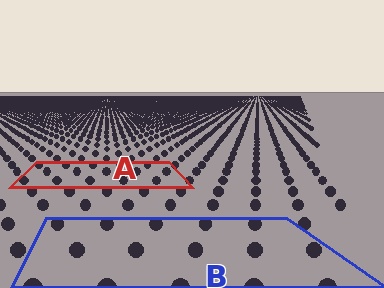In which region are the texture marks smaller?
The texture marks are smaller in region A, because it is farther away.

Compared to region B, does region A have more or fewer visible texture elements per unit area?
Region A has more texture elements per unit area — they are packed more densely because it is farther away.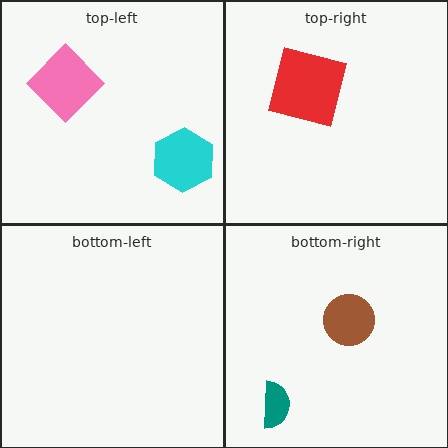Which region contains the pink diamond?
The top-left region.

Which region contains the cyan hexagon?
The top-left region.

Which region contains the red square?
The top-right region.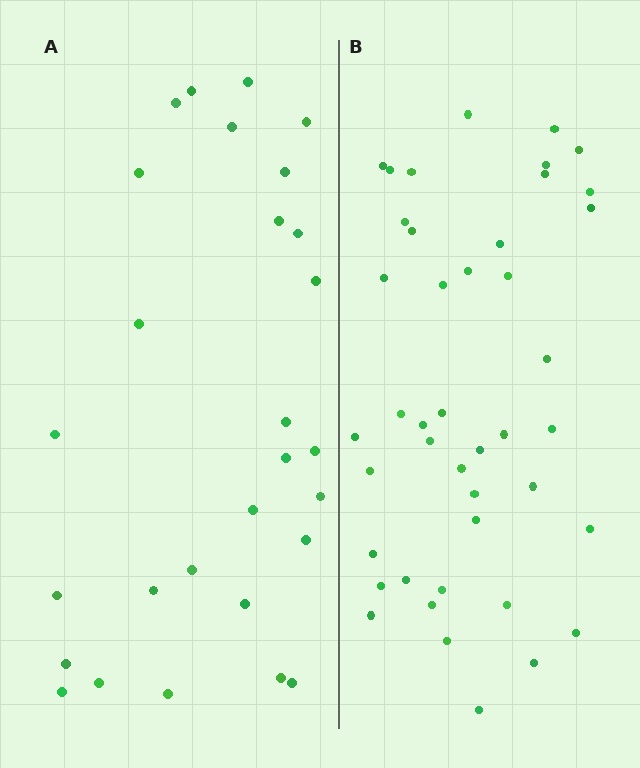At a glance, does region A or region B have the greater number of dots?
Region B (the right region) has more dots.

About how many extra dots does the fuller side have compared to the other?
Region B has approximately 15 more dots than region A.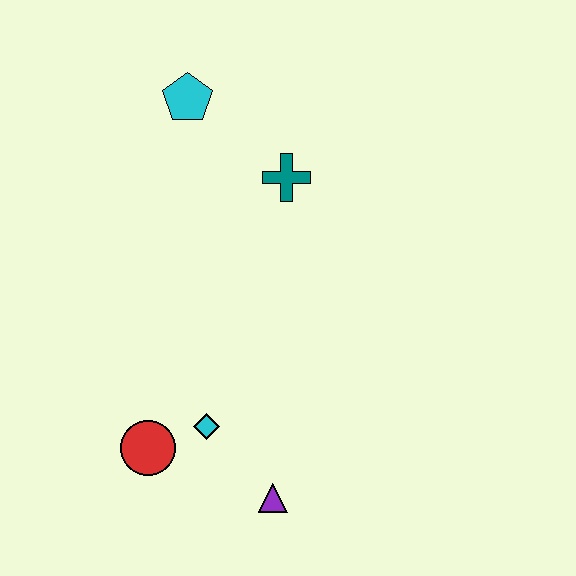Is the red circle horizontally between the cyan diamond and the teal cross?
No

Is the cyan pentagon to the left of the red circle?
No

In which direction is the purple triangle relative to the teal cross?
The purple triangle is below the teal cross.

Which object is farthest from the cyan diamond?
The cyan pentagon is farthest from the cyan diamond.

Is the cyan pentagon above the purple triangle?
Yes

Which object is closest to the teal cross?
The cyan pentagon is closest to the teal cross.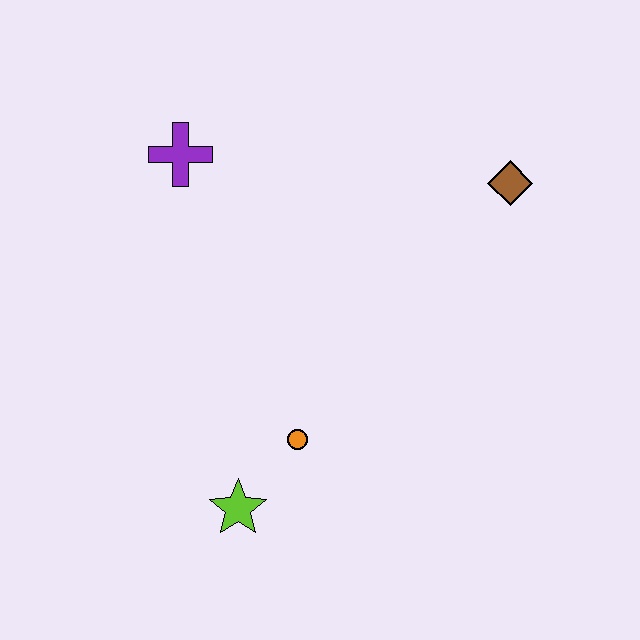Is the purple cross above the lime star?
Yes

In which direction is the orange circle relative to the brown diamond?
The orange circle is below the brown diamond.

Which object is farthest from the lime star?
The brown diamond is farthest from the lime star.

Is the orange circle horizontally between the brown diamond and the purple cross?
Yes